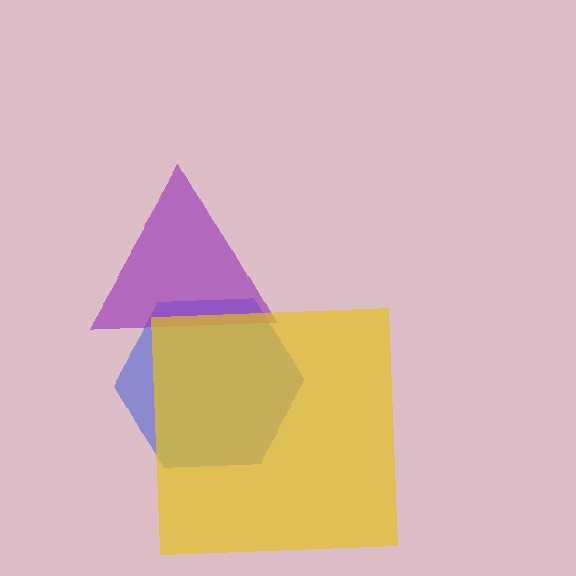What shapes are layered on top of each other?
The layered shapes are: a blue hexagon, a purple triangle, a yellow square.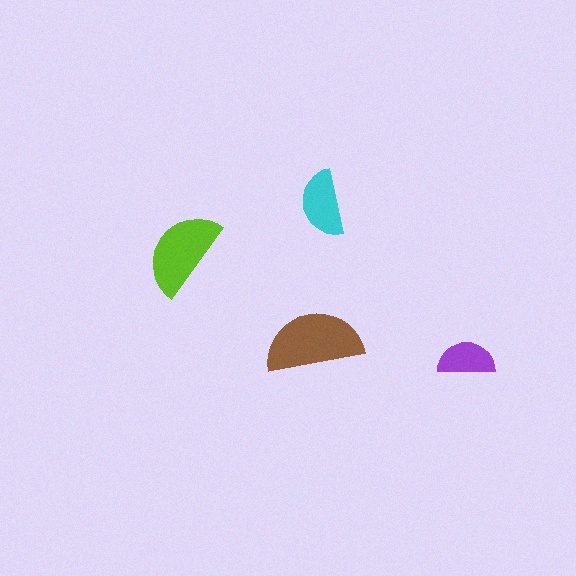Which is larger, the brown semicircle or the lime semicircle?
The brown one.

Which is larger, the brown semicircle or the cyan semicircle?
The brown one.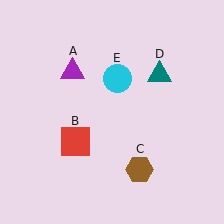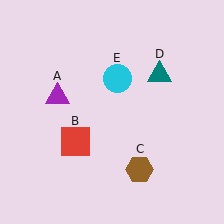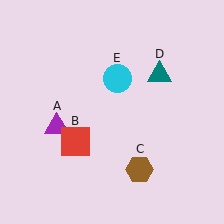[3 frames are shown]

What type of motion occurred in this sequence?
The purple triangle (object A) rotated counterclockwise around the center of the scene.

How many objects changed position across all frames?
1 object changed position: purple triangle (object A).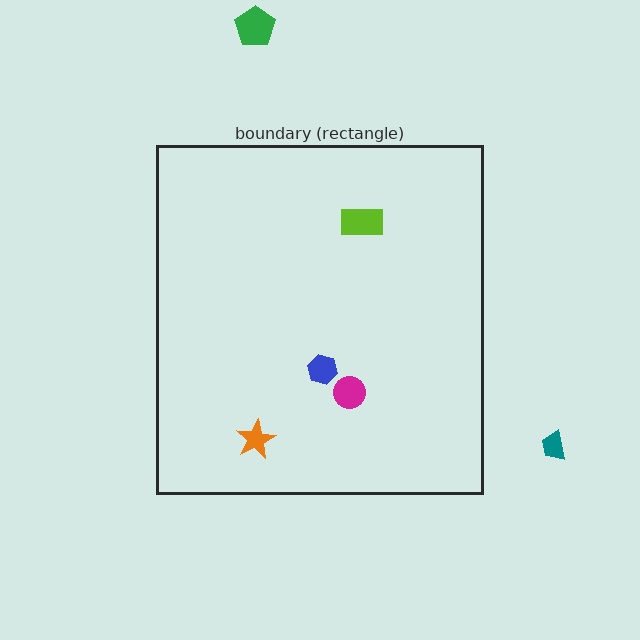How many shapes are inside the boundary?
4 inside, 2 outside.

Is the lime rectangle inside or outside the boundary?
Inside.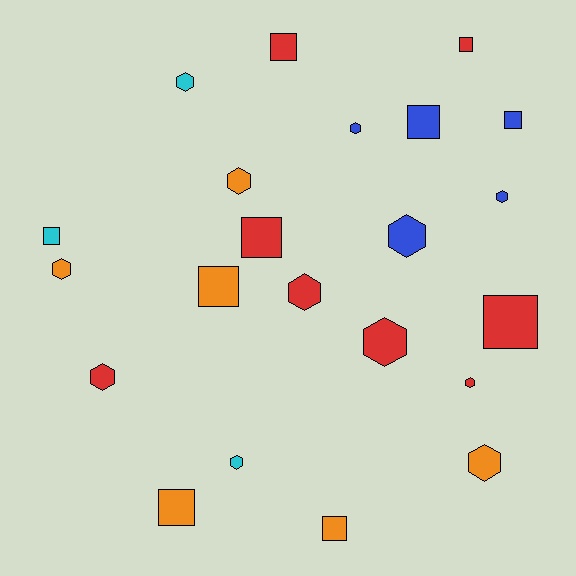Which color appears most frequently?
Red, with 8 objects.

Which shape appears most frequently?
Hexagon, with 12 objects.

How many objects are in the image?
There are 22 objects.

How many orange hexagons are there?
There are 3 orange hexagons.